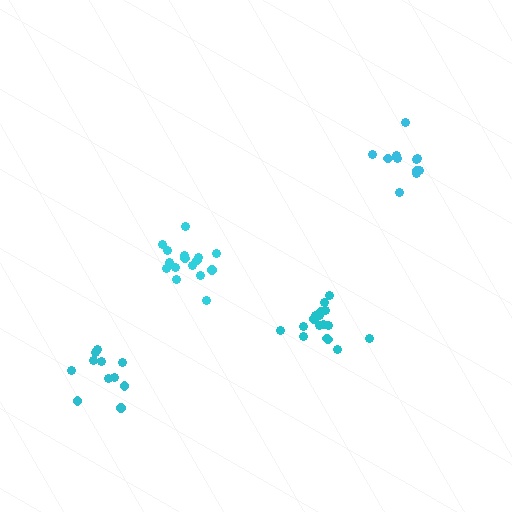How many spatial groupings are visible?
There are 4 spatial groupings.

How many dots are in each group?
Group 1: 17 dots, Group 2: 11 dots, Group 3: 12 dots, Group 4: 16 dots (56 total).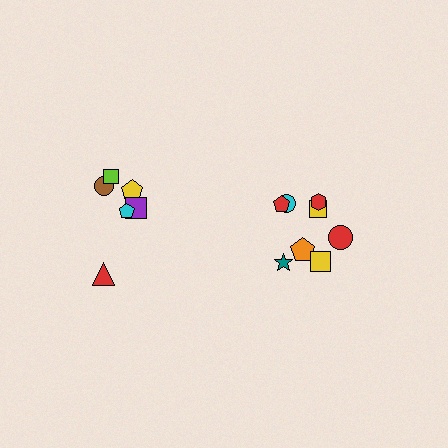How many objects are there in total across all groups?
There are 14 objects.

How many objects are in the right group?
There are 8 objects.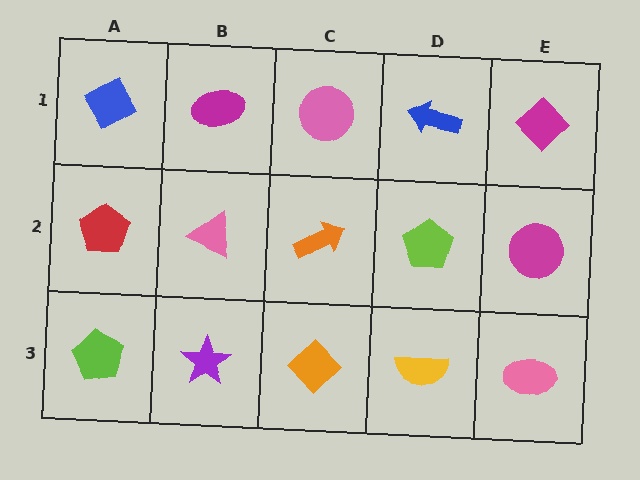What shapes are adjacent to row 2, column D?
A blue arrow (row 1, column D), a yellow semicircle (row 3, column D), an orange arrow (row 2, column C), a magenta circle (row 2, column E).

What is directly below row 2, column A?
A lime pentagon.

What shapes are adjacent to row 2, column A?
A blue diamond (row 1, column A), a lime pentagon (row 3, column A), a pink triangle (row 2, column B).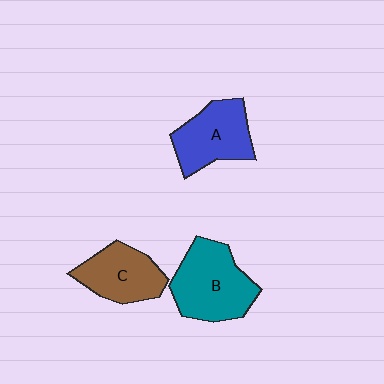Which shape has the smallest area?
Shape C (brown).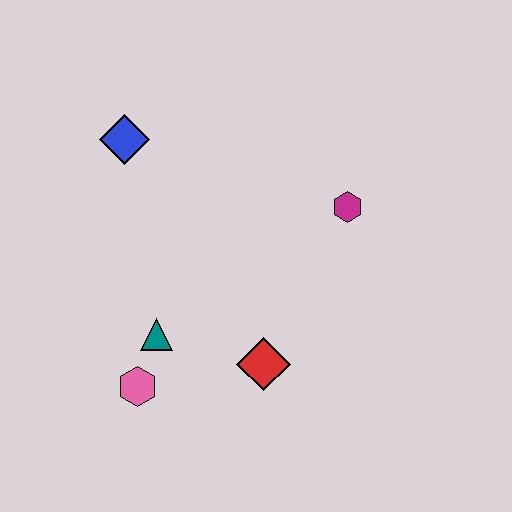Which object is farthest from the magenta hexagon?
The pink hexagon is farthest from the magenta hexagon.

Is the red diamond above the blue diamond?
No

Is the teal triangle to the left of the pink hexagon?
No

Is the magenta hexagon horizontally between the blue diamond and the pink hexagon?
No